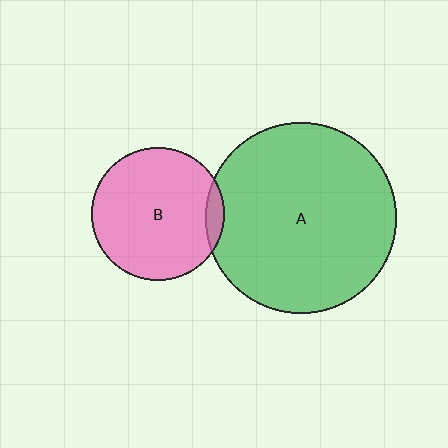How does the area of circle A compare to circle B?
Approximately 2.1 times.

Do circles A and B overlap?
Yes.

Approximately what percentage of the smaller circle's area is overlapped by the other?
Approximately 5%.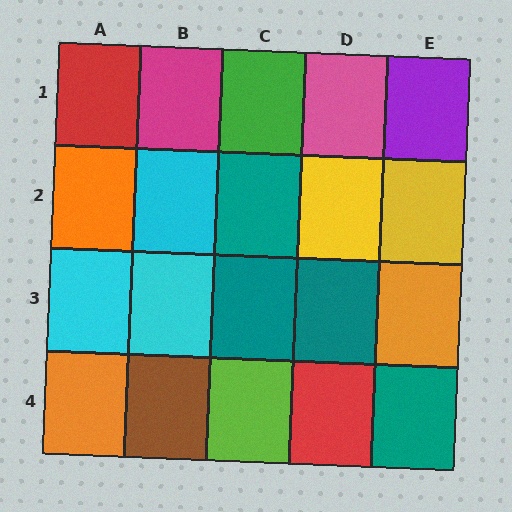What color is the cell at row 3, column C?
Teal.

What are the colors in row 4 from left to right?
Orange, brown, lime, red, teal.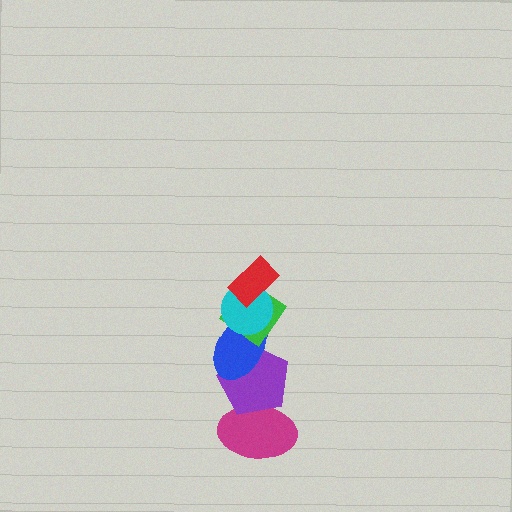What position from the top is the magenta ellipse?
The magenta ellipse is 6th from the top.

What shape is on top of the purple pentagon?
The blue ellipse is on top of the purple pentagon.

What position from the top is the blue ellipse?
The blue ellipse is 4th from the top.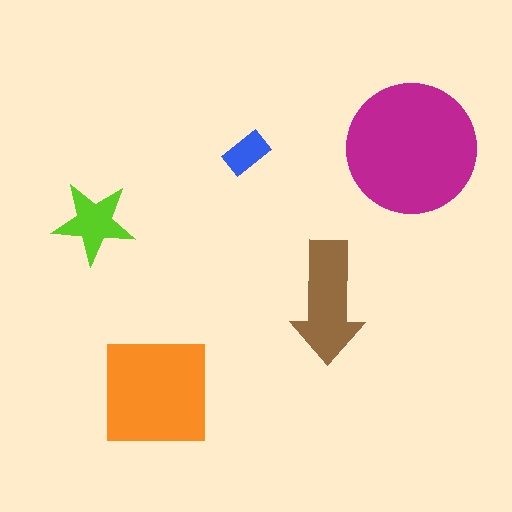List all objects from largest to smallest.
The magenta circle, the orange square, the brown arrow, the lime star, the blue rectangle.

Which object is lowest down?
The orange square is bottommost.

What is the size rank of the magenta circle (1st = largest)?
1st.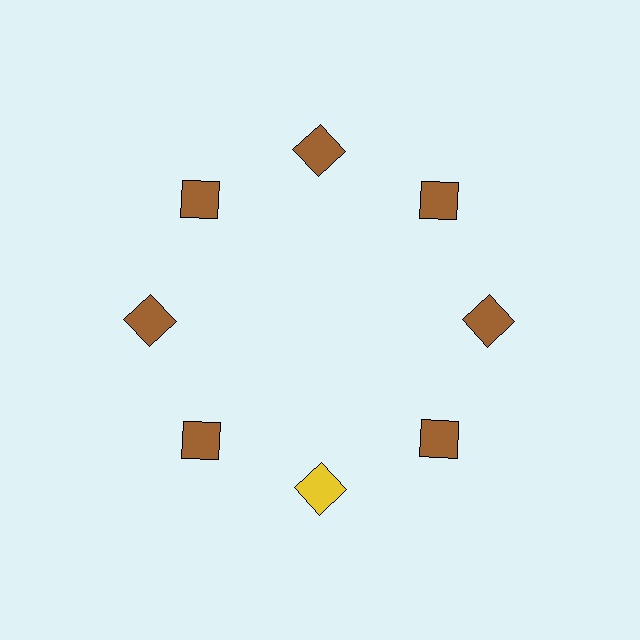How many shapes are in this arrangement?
There are 8 shapes arranged in a ring pattern.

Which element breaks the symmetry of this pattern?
The yellow square at roughly the 6 o'clock position breaks the symmetry. All other shapes are brown squares.